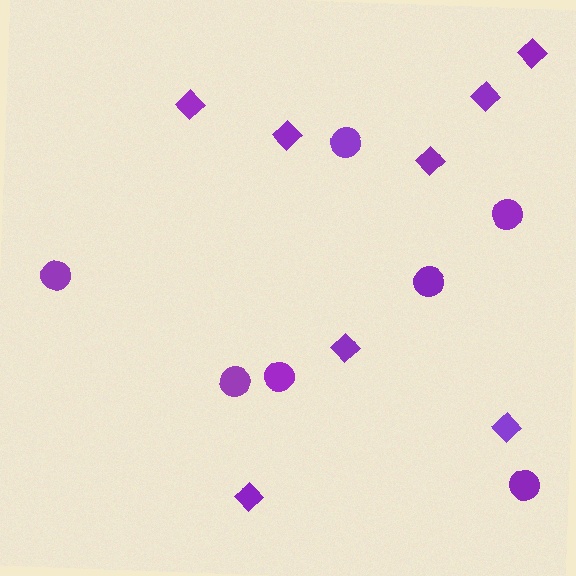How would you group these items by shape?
There are 2 groups: one group of circles (7) and one group of diamonds (8).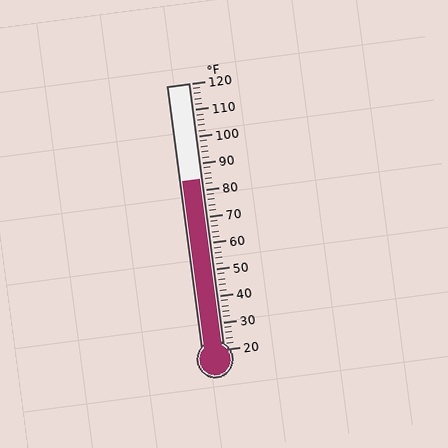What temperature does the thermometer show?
The thermometer shows approximately 84°F.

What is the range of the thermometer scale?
The thermometer scale ranges from 20°F to 120°F.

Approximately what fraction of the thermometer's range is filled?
The thermometer is filled to approximately 65% of its range.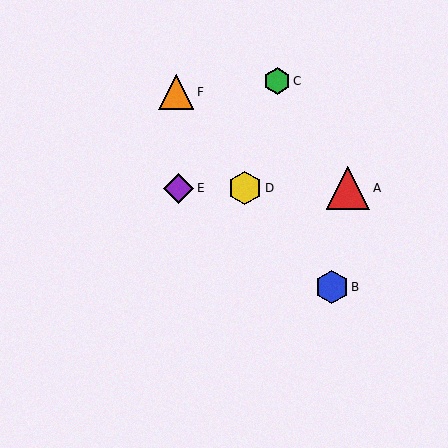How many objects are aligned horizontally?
3 objects (A, D, E) are aligned horizontally.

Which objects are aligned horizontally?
Objects A, D, E are aligned horizontally.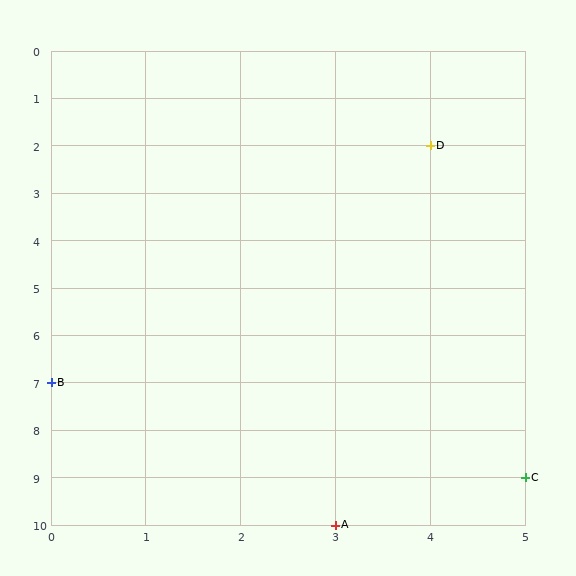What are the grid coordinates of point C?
Point C is at grid coordinates (5, 9).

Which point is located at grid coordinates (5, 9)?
Point C is at (5, 9).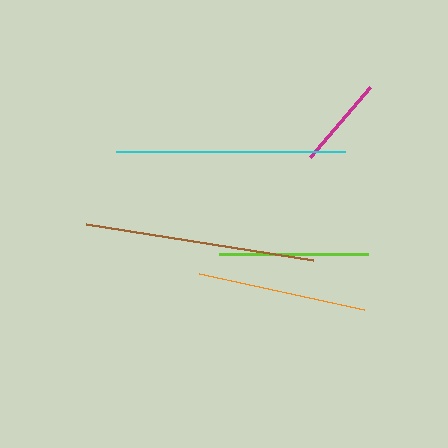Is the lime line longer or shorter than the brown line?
The brown line is longer than the lime line.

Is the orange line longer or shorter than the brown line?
The brown line is longer than the orange line.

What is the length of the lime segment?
The lime segment is approximately 149 pixels long.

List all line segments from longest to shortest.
From longest to shortest: brown, cyan, orange, lime, magenta.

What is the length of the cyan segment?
The cyan segment is approximately 229 pixels long.